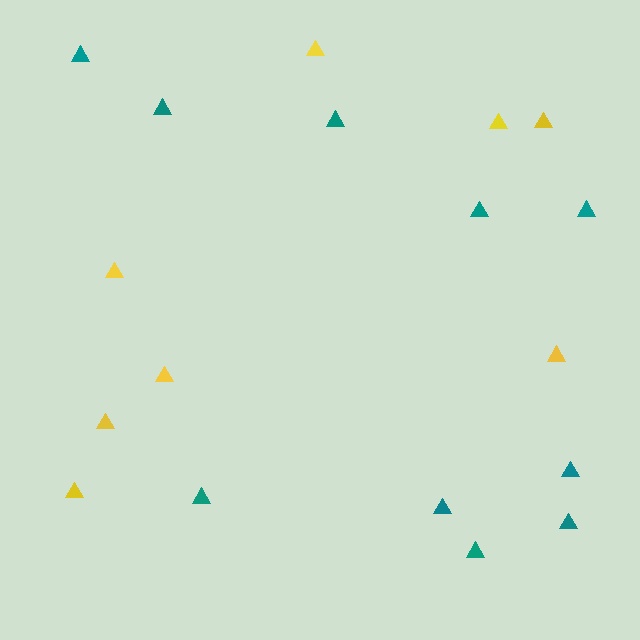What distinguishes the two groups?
There are 2 groups: one group of yellow triangles (8) and one group of teal triangles (10).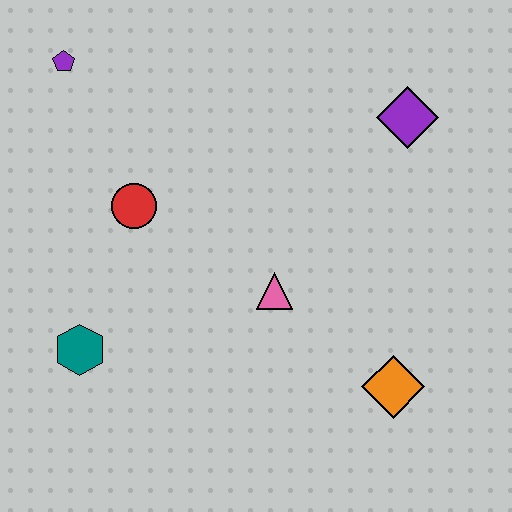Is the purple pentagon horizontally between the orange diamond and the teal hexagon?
No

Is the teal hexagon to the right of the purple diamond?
No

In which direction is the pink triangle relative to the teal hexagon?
The pink triangle is to the right of the teal hexagon.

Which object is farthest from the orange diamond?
The purple pentagon is farthest from the orange diamond.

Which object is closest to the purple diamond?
The pink triangle is closest to the purple diamond.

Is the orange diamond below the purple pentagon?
Yes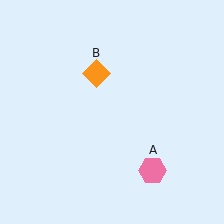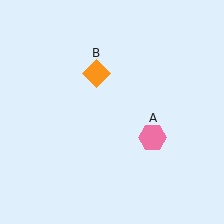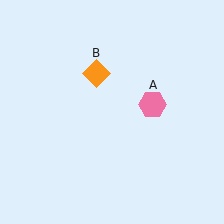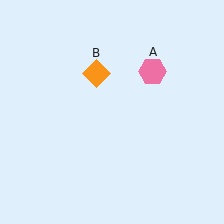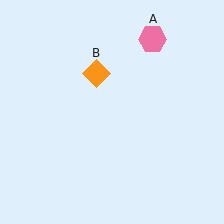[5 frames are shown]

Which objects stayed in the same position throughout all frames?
Orange diamond (object B) remained stationary.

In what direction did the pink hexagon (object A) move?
The pink hexagon (object A) moved up.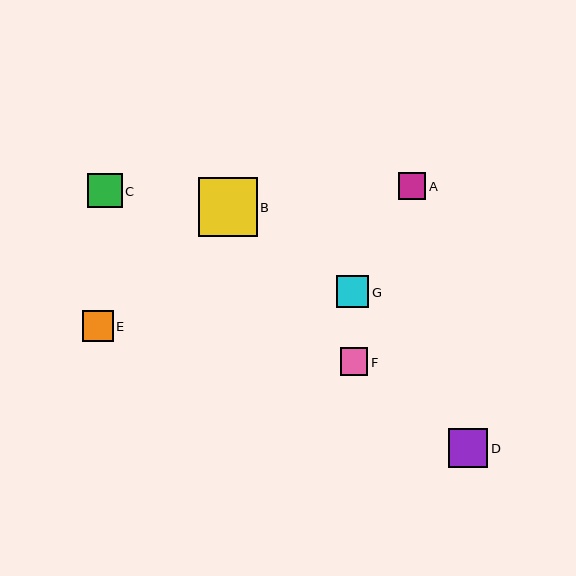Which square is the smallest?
Square A is the smallest with a size of approximately 27 pixels.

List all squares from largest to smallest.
From largest to smallest: B, D, C, G, E, F, A.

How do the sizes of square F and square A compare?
Square F and square A are approximately the same size.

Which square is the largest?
Square B is the largest with a size of approximately 59 pixels.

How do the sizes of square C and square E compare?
Square C and square E are approximately the same size.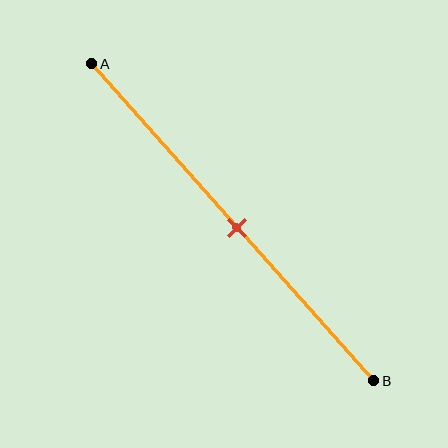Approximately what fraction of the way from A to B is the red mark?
The red mark is approximately 50% of the way from A to B.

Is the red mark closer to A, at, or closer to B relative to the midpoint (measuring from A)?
The red mark is approximately at the midpoint of segment AB.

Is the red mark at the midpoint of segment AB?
Yes, the mark is approximately at the midpoint.